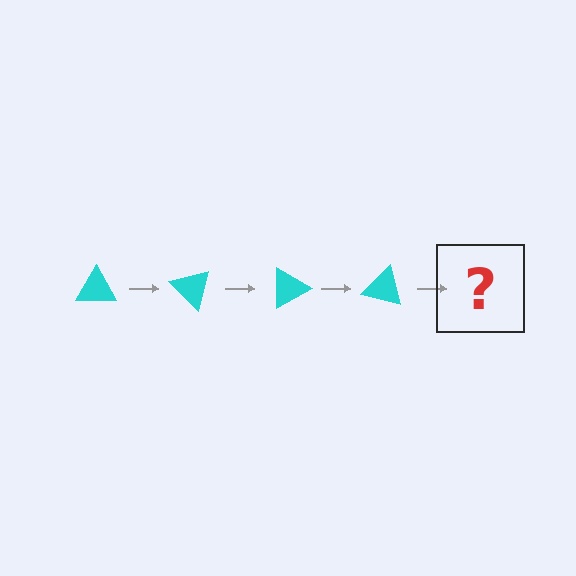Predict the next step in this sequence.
The next step is a cyan triangle rotated 180 degrees.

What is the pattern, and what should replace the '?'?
The pattern is that the triangle rotates 45 degrees each step. The '?' should be a cyan triangle rotated 180 degrees.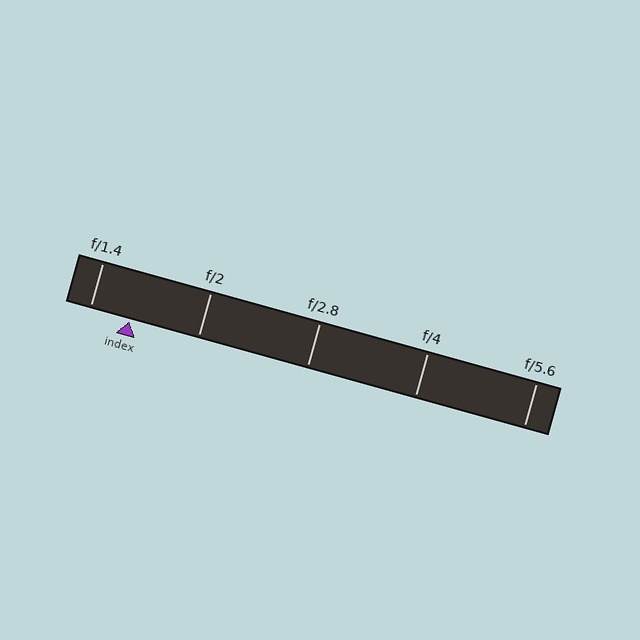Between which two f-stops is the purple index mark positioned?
The index mark is between f/1.4 and f/2.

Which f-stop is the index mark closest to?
The index mark is closest to f/1.4.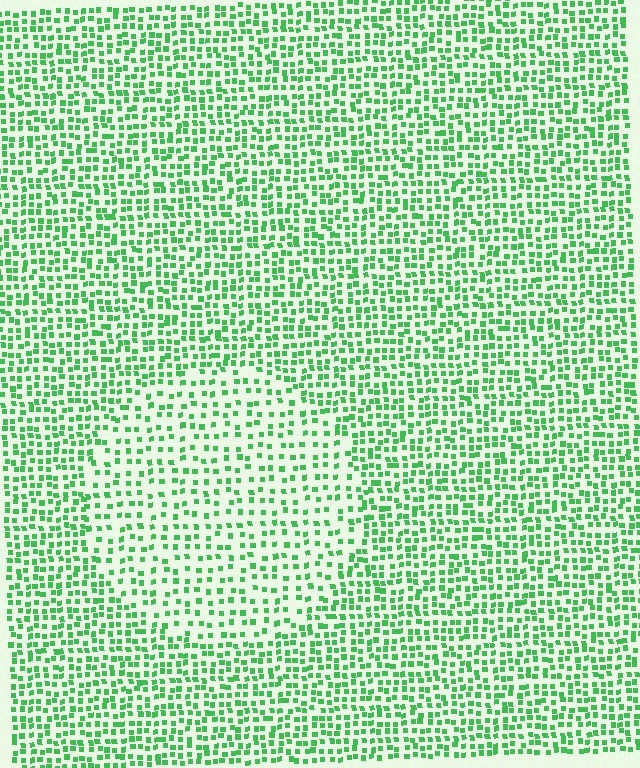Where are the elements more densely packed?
The elements are more densely packed outside the circle boundary.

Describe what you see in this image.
The image contains small green elements arranged at two different densities. A circle-shaped region is visible where the elements are less densely packed than the surrounding area.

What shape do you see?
I see a circle.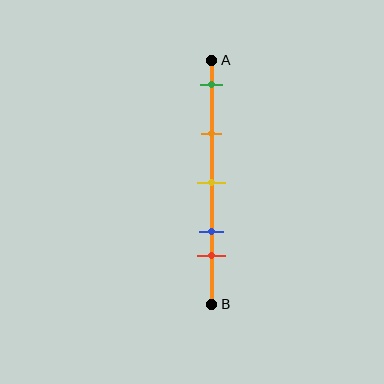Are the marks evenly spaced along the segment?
No, the marks are not evenly spaced.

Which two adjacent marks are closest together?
The blue and red marks are the closest adjacent pair.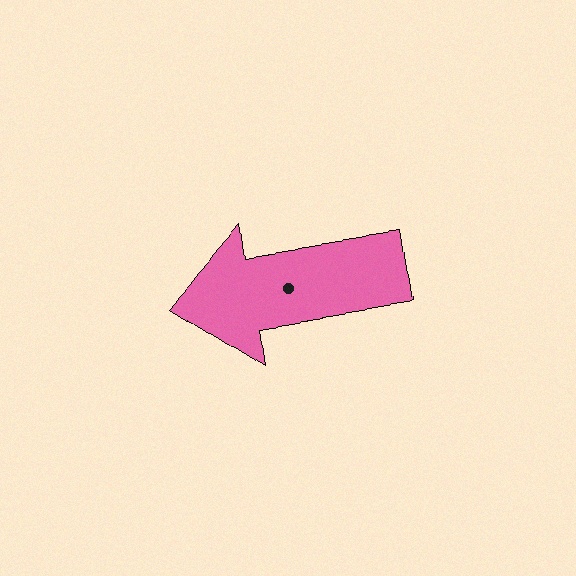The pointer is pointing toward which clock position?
Roughly 9 o'clock.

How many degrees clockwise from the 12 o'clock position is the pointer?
Approximately 261 degrees.